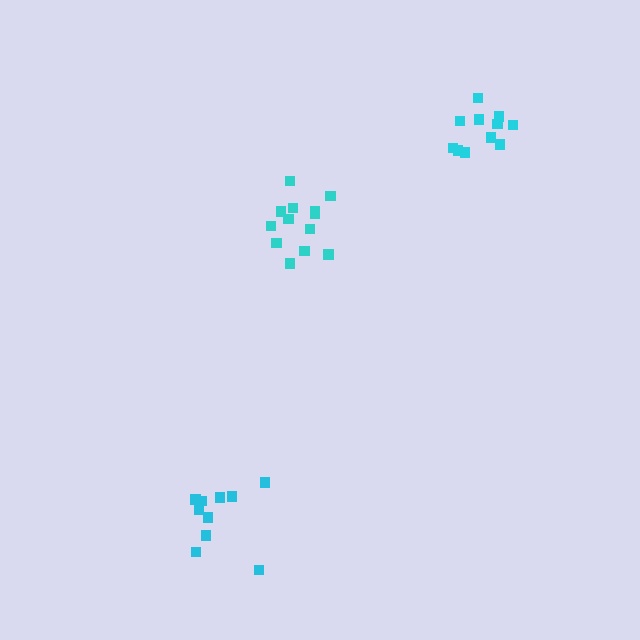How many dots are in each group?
Group 1: 11 dots, Group 2: 13 dots, Group 3: 10 dots (34 total).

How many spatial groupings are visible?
There are 3 spatial groupings.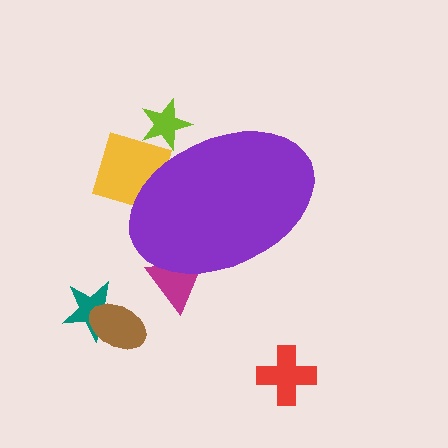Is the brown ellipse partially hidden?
No, the brown ellipse is fully visible.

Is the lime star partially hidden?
Yes, the lime star is partially hidden behind the purple ellipse.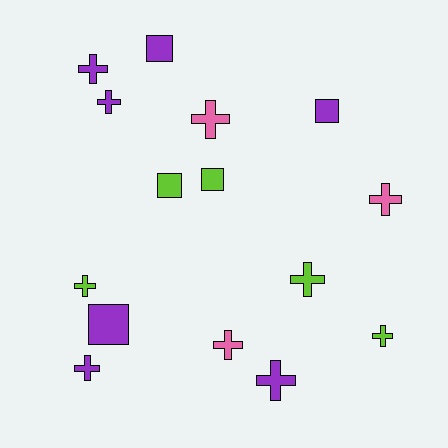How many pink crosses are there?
There are 3 pink crosses.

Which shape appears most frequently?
Cross, with 10 objects.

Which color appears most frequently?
Purple, with 7 objects.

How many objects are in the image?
There are 15 objects.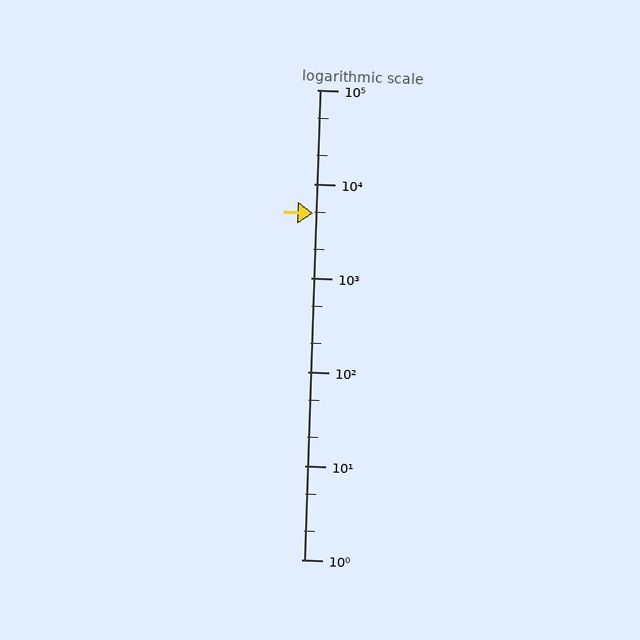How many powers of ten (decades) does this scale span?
The scale spans 5 decades, from 1 to 100000.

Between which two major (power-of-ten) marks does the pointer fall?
The pointer is between 1000 and 10000.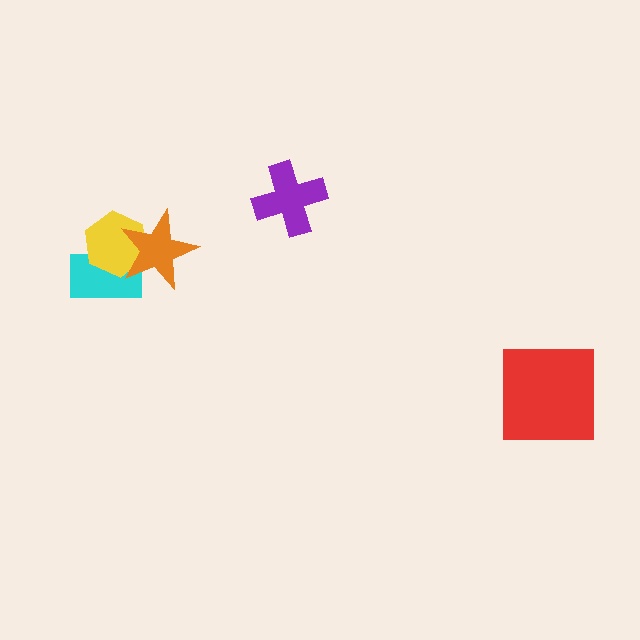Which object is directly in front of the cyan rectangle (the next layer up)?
The yellow hexagon is directly in front of the cyan rectangle.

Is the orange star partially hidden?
No, no other shape covers it.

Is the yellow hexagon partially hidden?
Yes, it is partially covered by another shape.